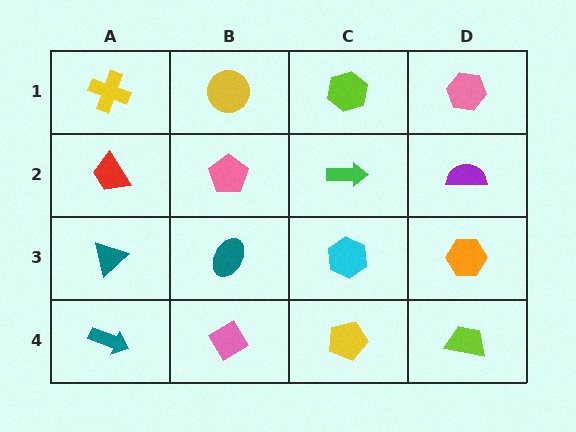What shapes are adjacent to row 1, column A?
A red trapezoid (row 2, column A), a yellow circle (row 1, column B).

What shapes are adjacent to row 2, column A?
A yellow cross (row 1, column A), a teal triangle (row 3, column A), a pink pentagon (row 2, column B).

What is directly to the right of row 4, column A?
A pink diamond.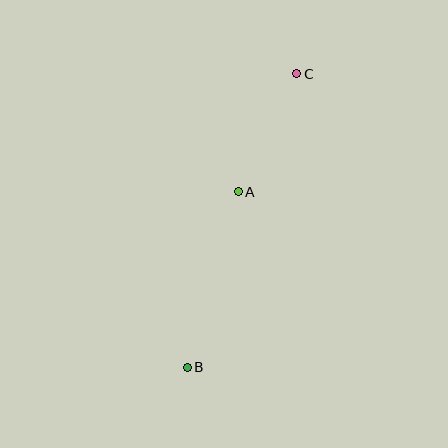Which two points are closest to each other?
Points A and C are closest to each other.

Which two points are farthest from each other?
Points B and C are farthest from each other.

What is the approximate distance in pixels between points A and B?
The distance between A and B is approximately 183 pixels.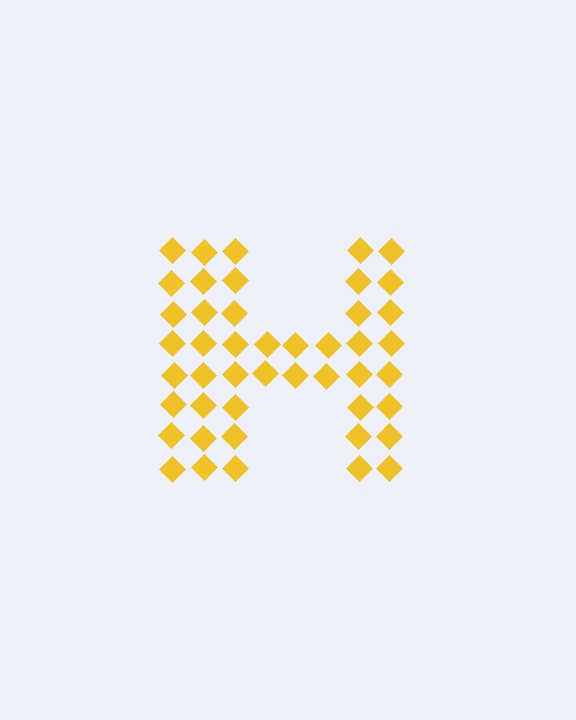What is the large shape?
The large shape is the letter H.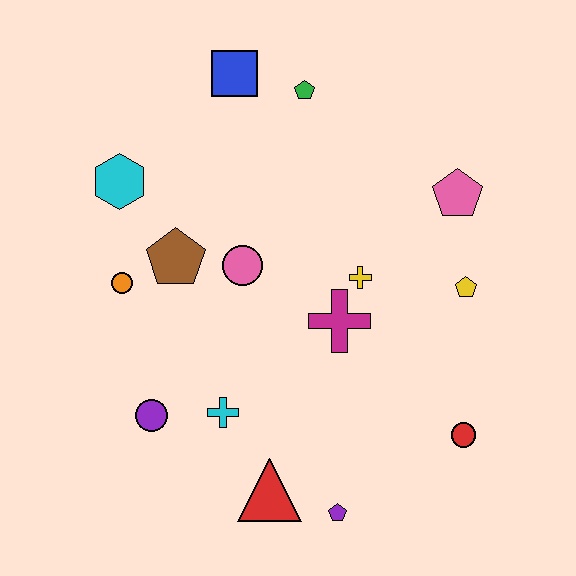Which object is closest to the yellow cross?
The magenta cross is closest to the yellow cross.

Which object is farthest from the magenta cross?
The blue square is farthest from the magenta cross.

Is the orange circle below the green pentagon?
Yes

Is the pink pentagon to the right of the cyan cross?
Yes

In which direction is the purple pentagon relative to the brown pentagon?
The purple pentagon is below the brown pentagon.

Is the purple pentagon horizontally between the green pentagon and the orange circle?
No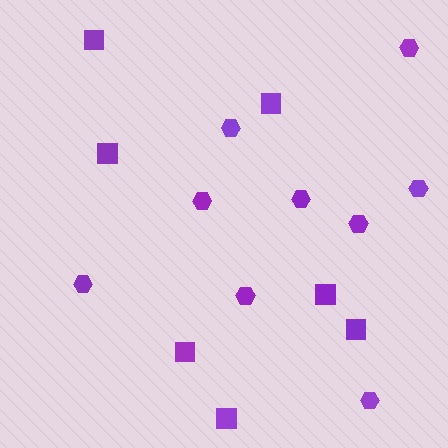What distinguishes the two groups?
There are 2 groups: one group of squares (7) and one group of hexagons (9).